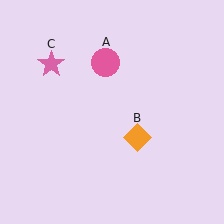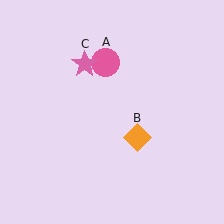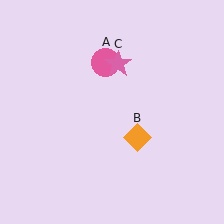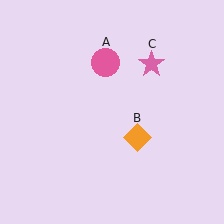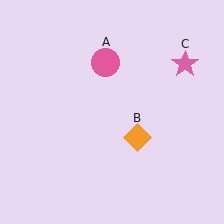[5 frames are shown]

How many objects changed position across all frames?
1 object changed position: pink star (object C).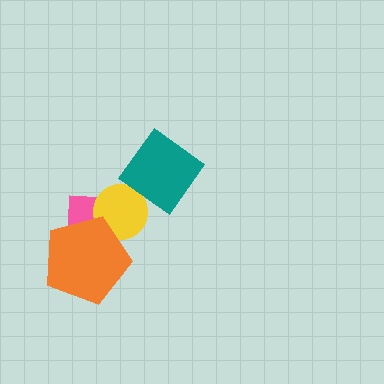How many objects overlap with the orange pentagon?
2 objects overlap with the orange pentagon.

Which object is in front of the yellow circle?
The orange pentagon is in front of the yellow circle.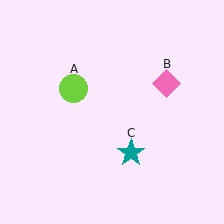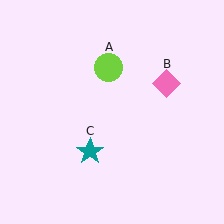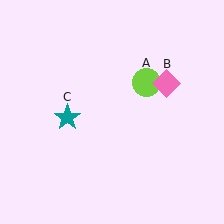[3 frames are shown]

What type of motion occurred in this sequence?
The lime circle (object A), teal star (object C) rotated clockwise around the center of the scene.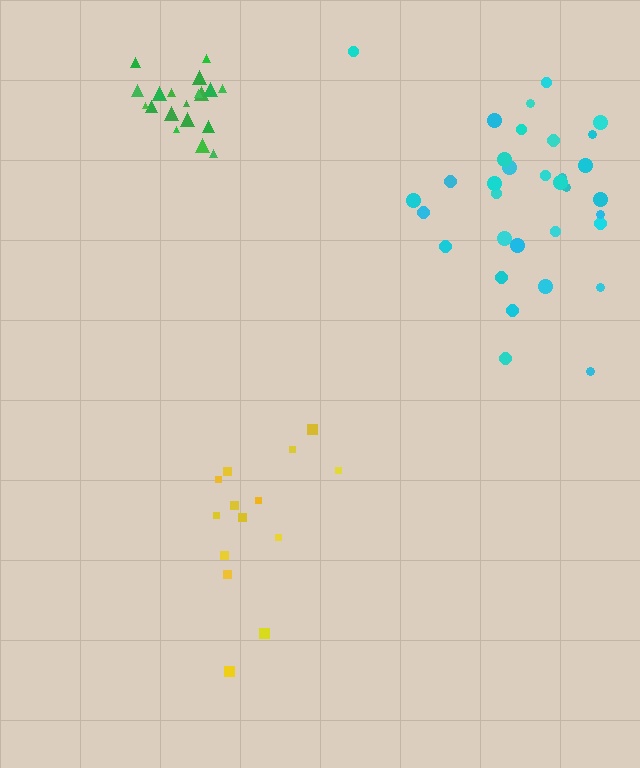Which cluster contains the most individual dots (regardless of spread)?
Cyan (33).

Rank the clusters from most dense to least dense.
green, cyan, yellow.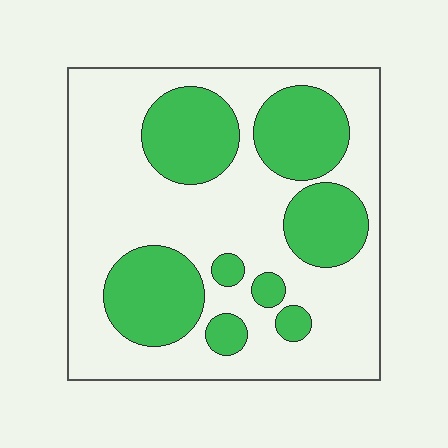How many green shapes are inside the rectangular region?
8.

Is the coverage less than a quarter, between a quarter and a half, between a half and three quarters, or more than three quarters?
Between a quarter and a half.